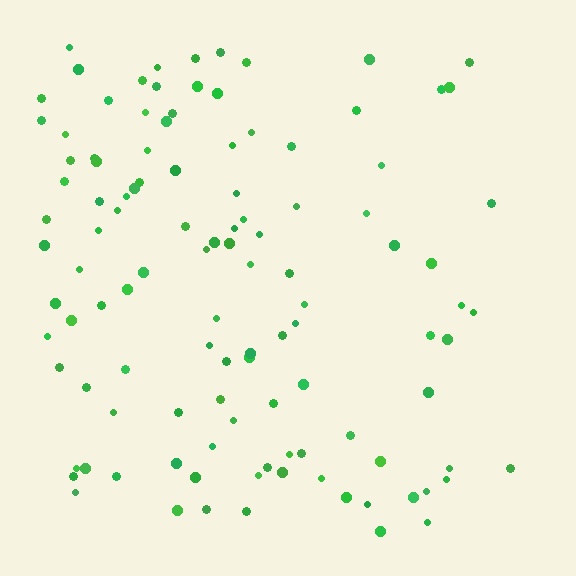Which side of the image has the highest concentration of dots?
The left.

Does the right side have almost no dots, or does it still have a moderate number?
Still a moderate number, just noticeably fewer than the left.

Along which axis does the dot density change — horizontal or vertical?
Horizontal.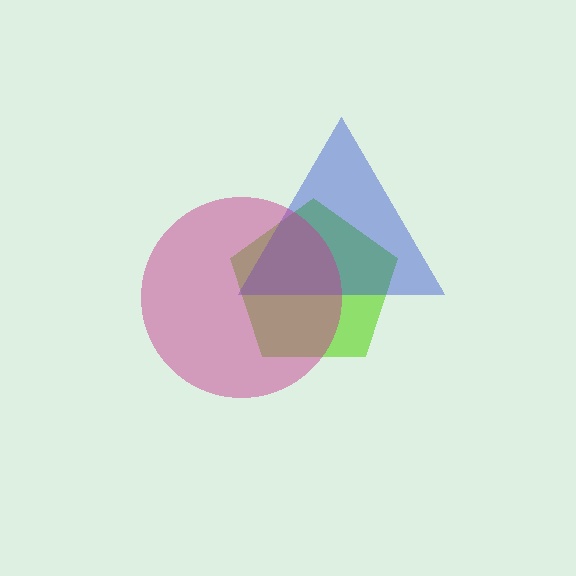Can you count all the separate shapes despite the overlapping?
Yes, there are 3 separate shapes.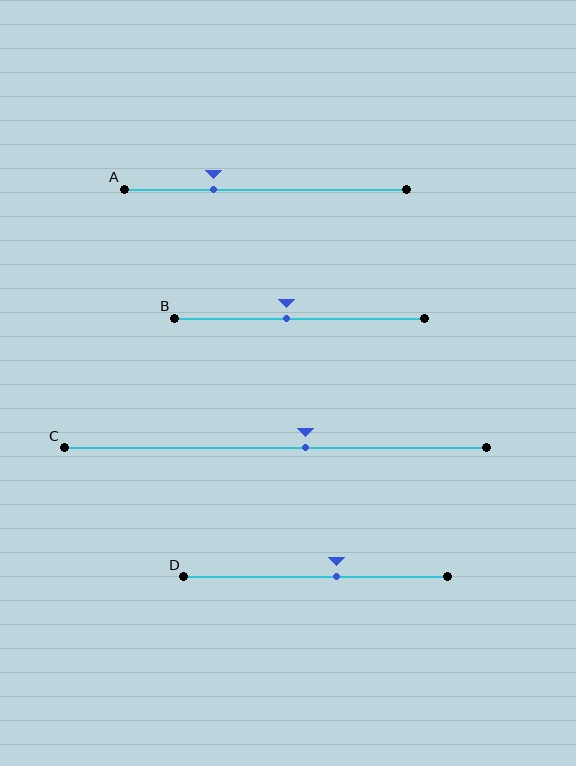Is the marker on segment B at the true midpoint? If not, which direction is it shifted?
No, the marker on segment B is shifted to the left by about 5% of the segment length.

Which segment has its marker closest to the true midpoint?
Segment B has its marker closest to the true midpoint.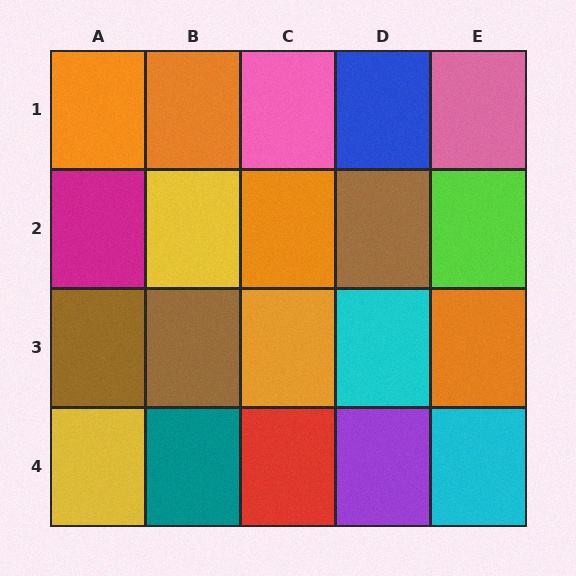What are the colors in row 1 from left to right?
Orange, orange, pink, blue, pink.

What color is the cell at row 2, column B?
Yellow.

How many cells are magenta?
1 cell is magenta.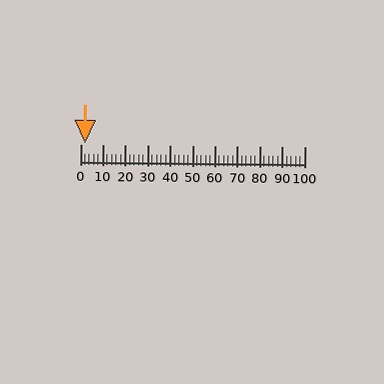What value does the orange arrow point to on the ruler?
The orange arrow points to approximately 2.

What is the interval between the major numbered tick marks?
The major tick marks are spaced 10 units apart.